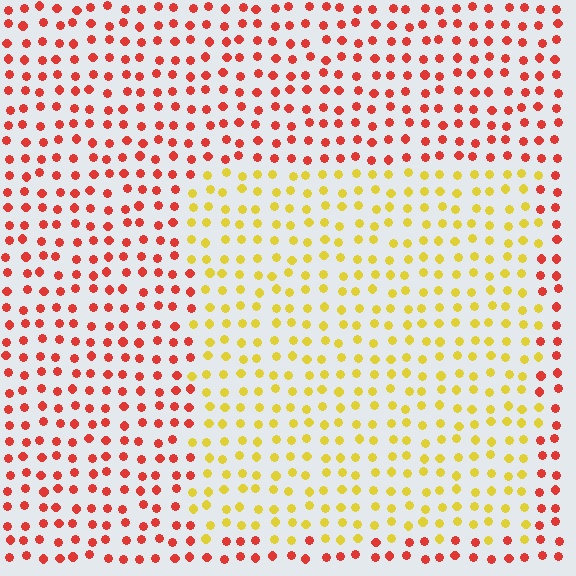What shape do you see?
I see a rectangle.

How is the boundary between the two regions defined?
The boundary is defined purely by a slight shift in hue (about 54 degrees). Spacing, size, and orientation are identical on both sides.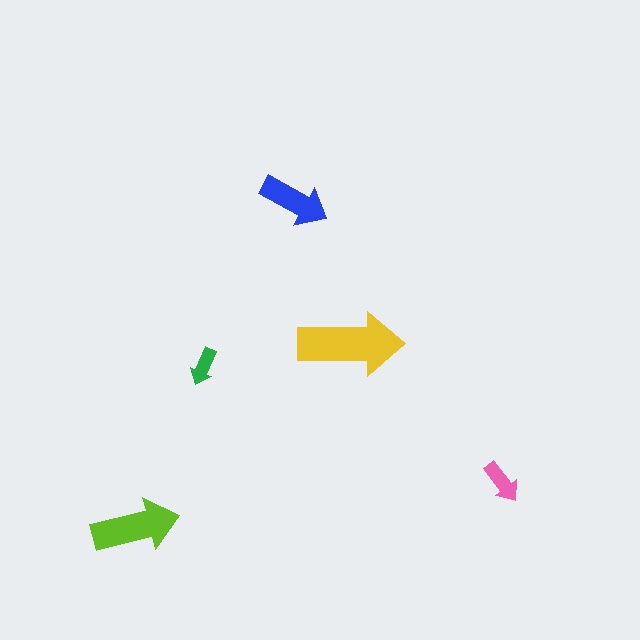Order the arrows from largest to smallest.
the yellow one, the lime one, the blue one, the pink one, the green one.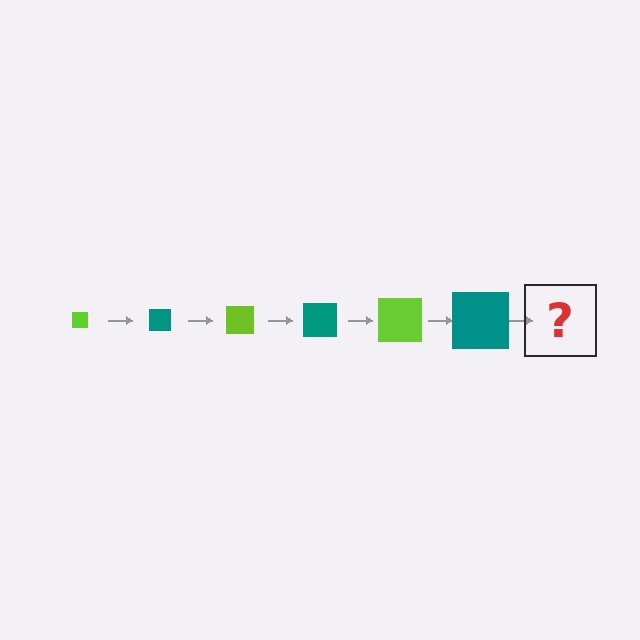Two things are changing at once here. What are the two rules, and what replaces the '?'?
The two rules are that the square grows larger each step and the color cycles through lime and teal. The '?' should be a lime square, larger than the previous one.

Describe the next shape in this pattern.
It should be a lime square, larger than the previous one.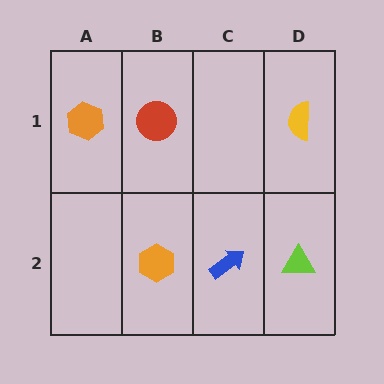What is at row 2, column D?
A lime triangle.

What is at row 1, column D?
A yellow semicircle.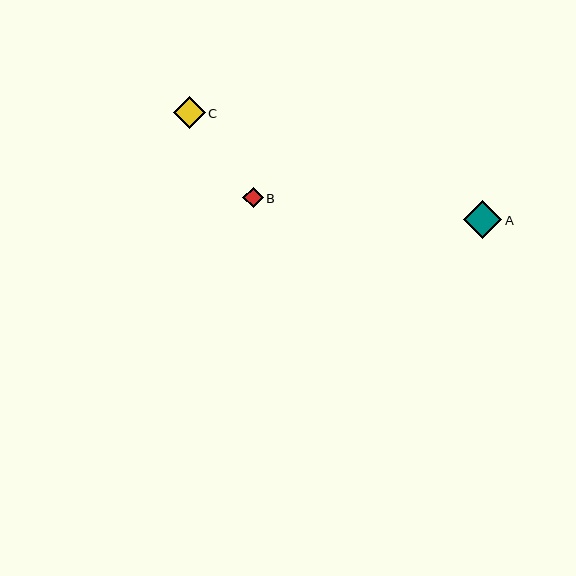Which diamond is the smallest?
Diamond B is the smallest with a size of approximately 20 pixels.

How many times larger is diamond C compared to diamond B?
Diamond C is approximately 1.6 times the size of diamond B.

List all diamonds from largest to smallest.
From largest to smallest: A, C, B.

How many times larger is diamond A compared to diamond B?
Diamond A is approximately 1.9 times the size of diamond B.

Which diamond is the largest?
Diamond A is the largest with a size of approximately 39 pixels.